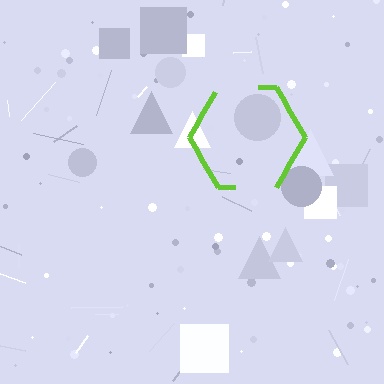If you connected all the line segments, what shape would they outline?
They would outline a hexagon.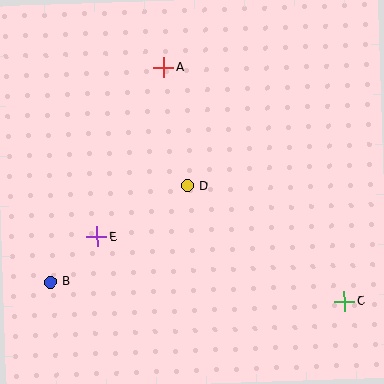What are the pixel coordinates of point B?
Point B is at (50, 282).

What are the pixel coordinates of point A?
Point A is at (164, 68).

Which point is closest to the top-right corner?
Point A is closest to the top-right corner.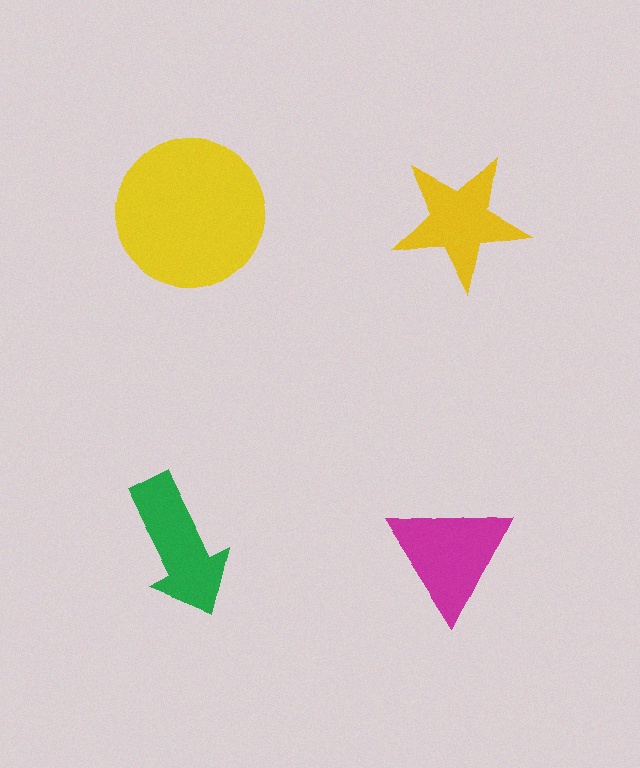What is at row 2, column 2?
A magenta triangle.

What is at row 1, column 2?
A yellow star.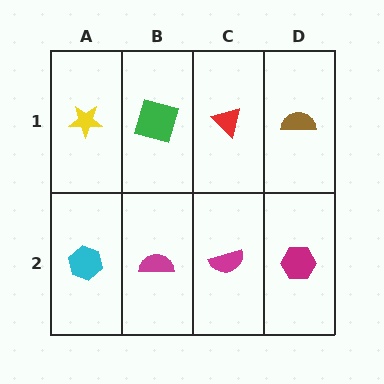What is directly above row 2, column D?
A brown semicircle.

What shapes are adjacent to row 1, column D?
A magenta hexagon (row 2, column D), a red triangle (row 1, column C).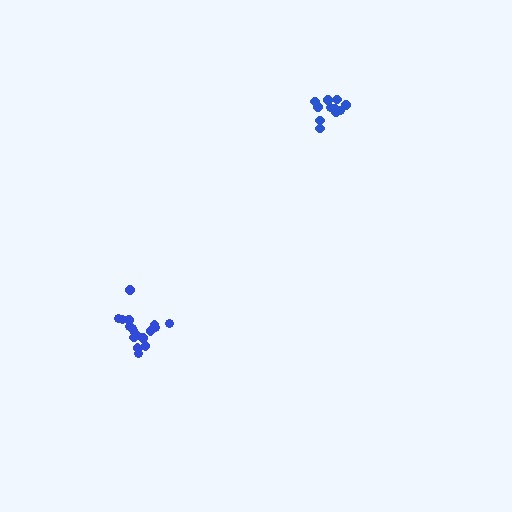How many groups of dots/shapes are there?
There are 2 groups.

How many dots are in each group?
Group 1: 18 dots, Group 2: 12 dots (30 total).